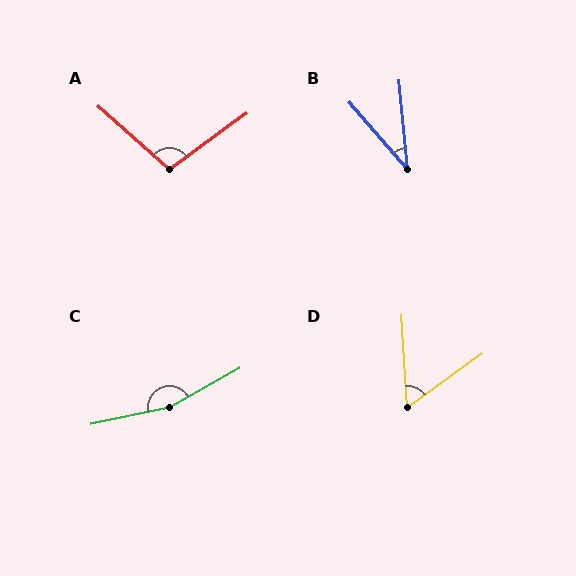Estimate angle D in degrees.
Approximately 58 degrees.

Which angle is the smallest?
B, at approximately 35 degrees.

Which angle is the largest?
C, at approximately 162 degrees.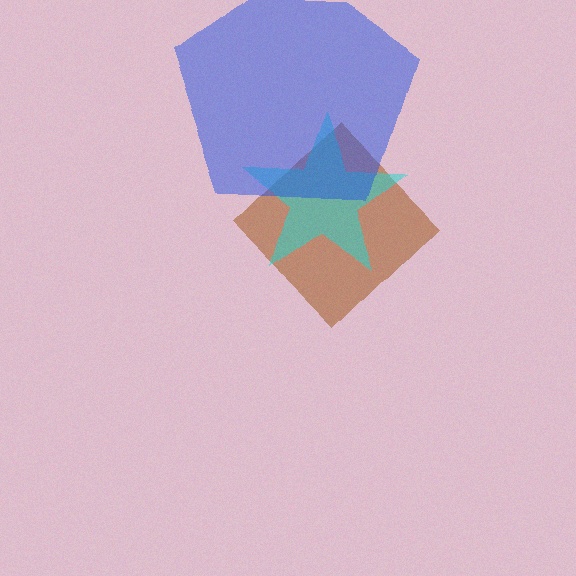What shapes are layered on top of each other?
The layered shapes are: a brown diamond, a cyan star, a blue pentagon.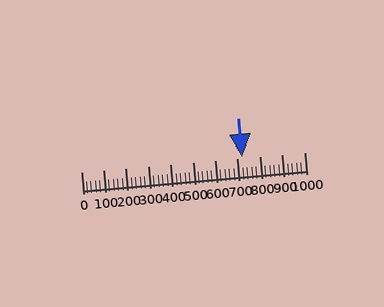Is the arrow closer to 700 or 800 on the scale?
The arrow is closer to 700.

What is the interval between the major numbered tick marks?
The major tick marks are spaced 100 units apart.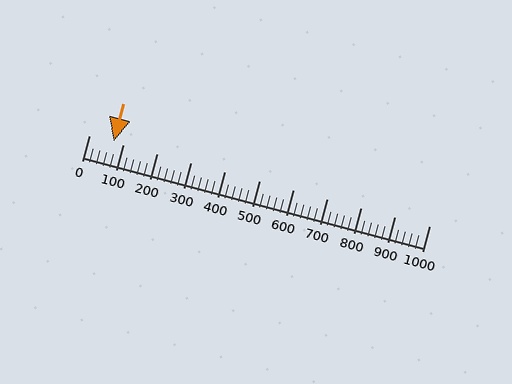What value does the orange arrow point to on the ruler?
The orange arrow points to approximately 72.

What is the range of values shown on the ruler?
The ruler shows values from 0 to 1000.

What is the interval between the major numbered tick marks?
The major tick marks are spaced 100 units apart.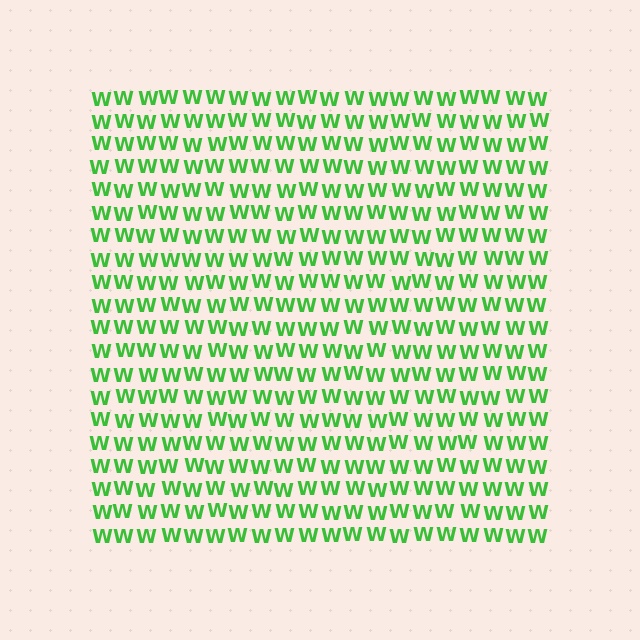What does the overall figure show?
The overall figure shows a square.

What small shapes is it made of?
It is made of small letter W's.